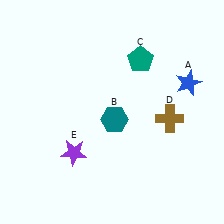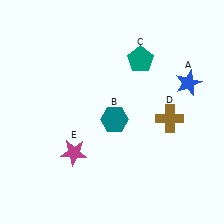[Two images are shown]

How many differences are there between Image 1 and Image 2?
There is 1 difference between the two images.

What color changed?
The star (E) changed from purple in Image 1 to magenta in Image 2.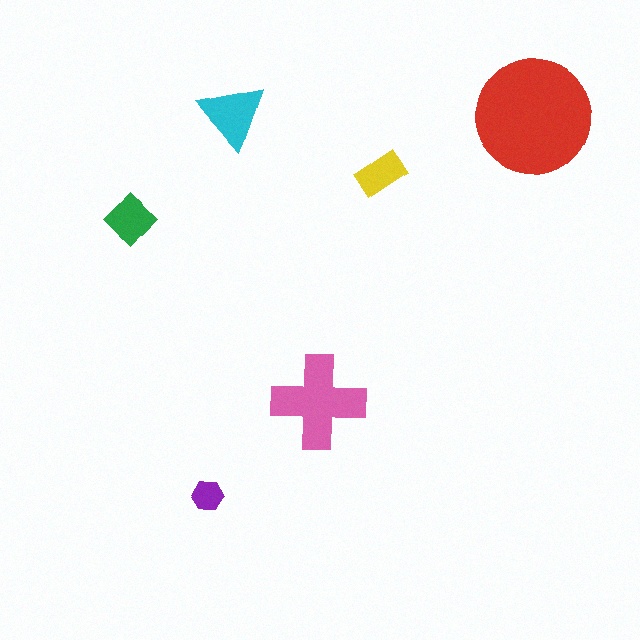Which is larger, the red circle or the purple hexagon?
The red circle.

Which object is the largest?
The red circle.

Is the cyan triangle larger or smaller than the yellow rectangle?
Larger.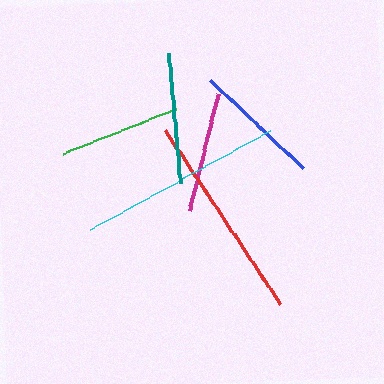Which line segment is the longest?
The red line is the longest at approximately 209 pixels.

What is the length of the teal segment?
The teal segment is approximately 131 pixels long.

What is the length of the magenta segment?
The magenta segment is approximately 121 pixels long.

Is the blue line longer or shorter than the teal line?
The teal line is longer than the blue line.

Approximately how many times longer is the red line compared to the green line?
The red line is approximately 1.7 times the length of the green line.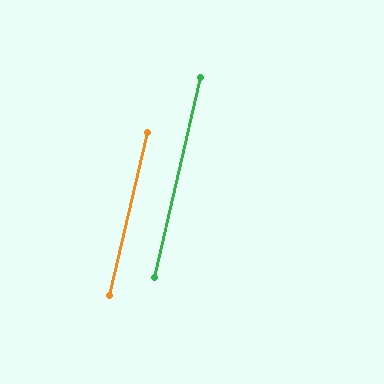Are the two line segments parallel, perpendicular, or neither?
Parallel — their directions differ by only 0.1°.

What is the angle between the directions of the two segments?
Approximately 0 degrees.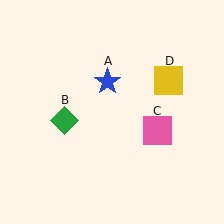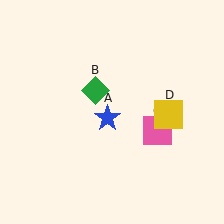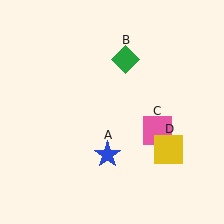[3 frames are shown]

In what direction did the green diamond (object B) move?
The green diamond (object B) moved up and to the right.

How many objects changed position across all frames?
3 objects changed position: blue star (object A), green diamond (object B), yellow square (object D).